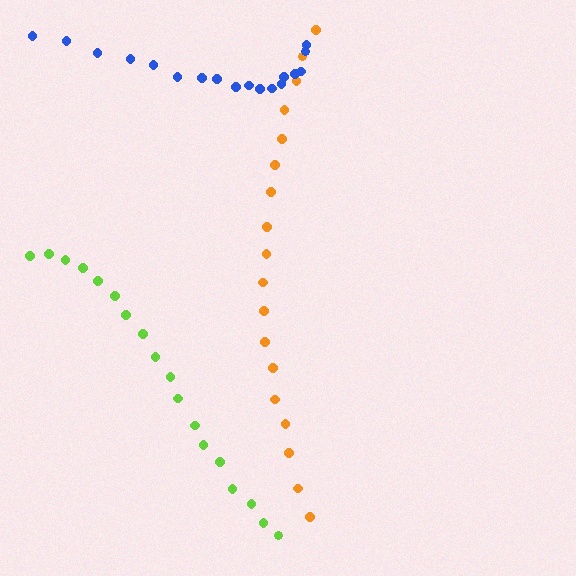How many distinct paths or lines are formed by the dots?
There are 3 distinct paths.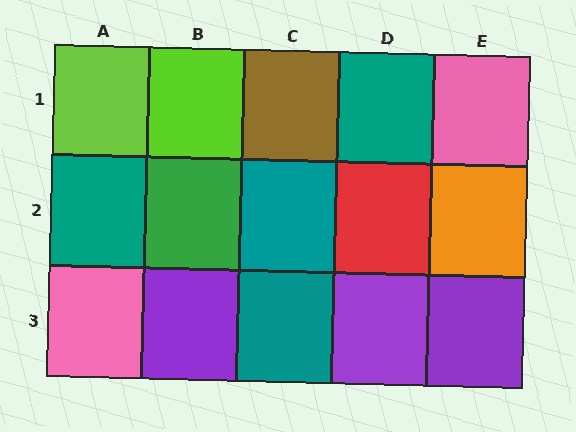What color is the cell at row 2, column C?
Teal.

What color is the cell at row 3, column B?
Purple.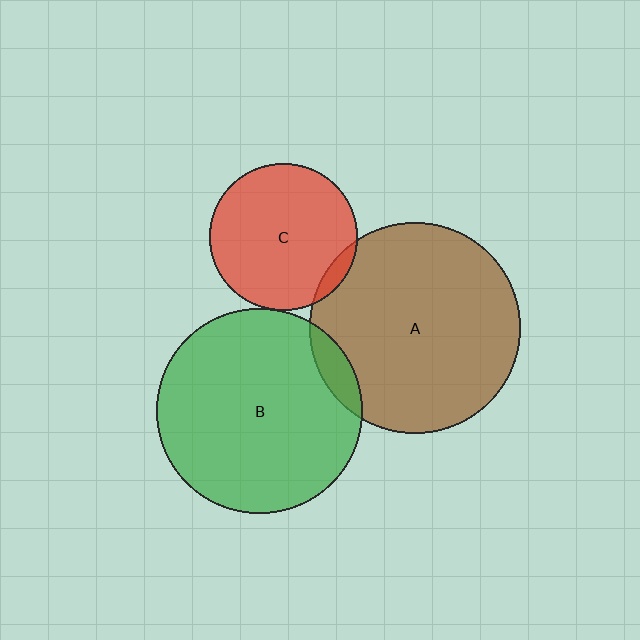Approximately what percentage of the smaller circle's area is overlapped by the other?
Approximately 5%.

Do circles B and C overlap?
Yes.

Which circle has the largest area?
Circle A (brown).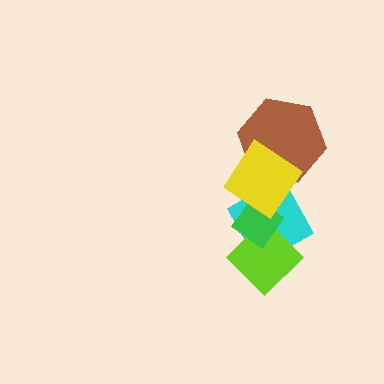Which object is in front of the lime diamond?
The green diamond is in front of the lime diamond.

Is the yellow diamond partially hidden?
No, no other shape covers it.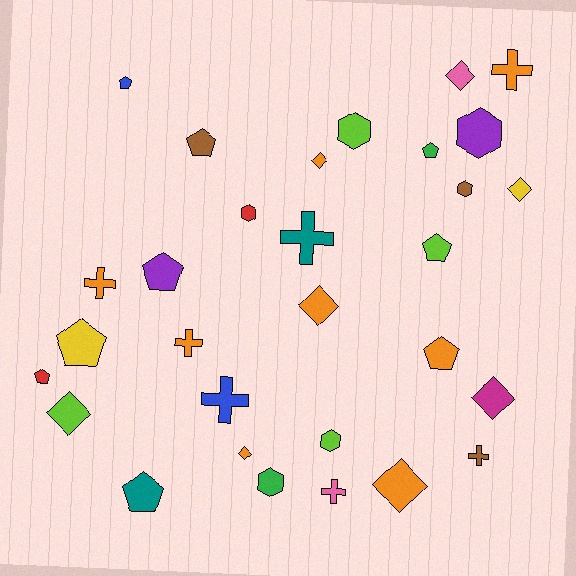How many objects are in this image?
There are 30 objects.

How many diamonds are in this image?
There are 8 diamonds.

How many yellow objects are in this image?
There are 2 yellow objects.